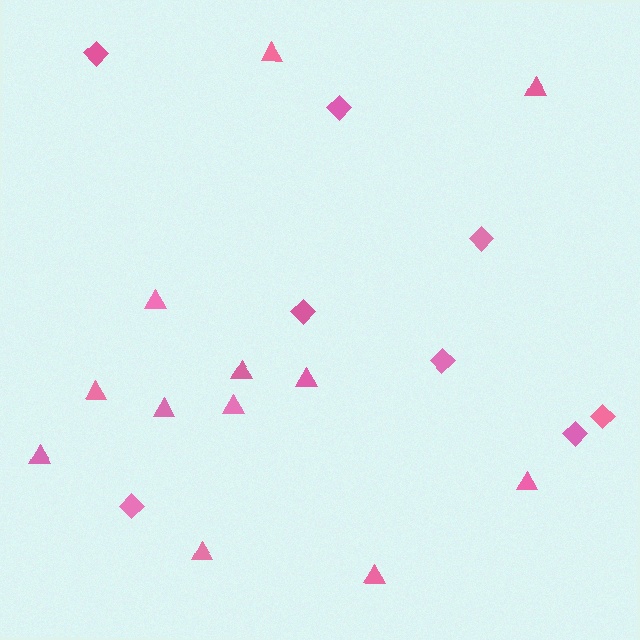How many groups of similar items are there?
There are 2 groups: one group of diamonds (8) and one group of triangles (12).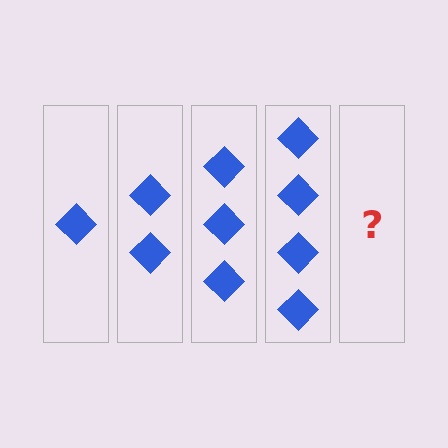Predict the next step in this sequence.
The next step is 5 diamonds.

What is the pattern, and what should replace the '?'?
The pattern is that each step adds one more diamond. The '?' should be 5 diamonds.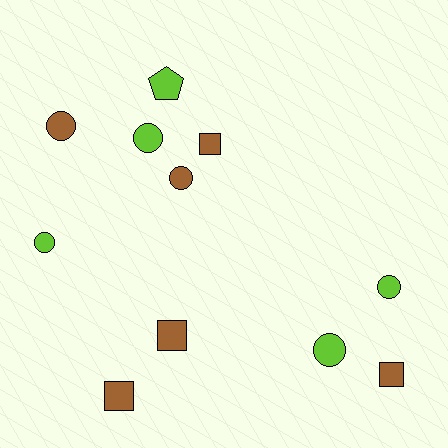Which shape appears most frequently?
Circle, with 6 objects.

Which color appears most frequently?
Brown, with 6 objects.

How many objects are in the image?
There are 11 objects.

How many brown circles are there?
There are 2 brown circles.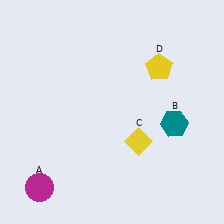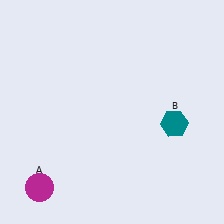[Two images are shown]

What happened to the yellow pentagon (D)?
The yellow pentagon (D) was removed in Image 2. It was in the top-right area of Image 1.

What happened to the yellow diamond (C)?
The yellow diamond (C) was removed in Image 2. It was in the bottom-right area of Image 1.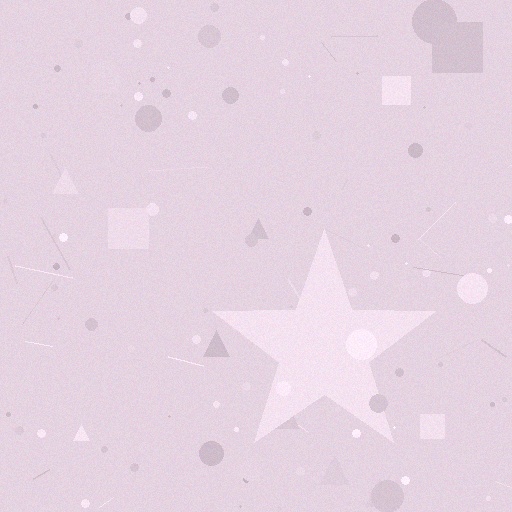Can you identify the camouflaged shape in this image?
The camouflaged shape is a star.